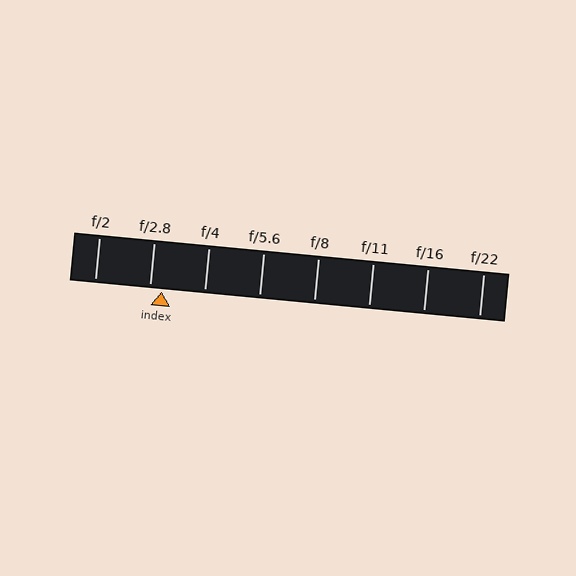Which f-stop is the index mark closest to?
The index mark is closest to f/2.8.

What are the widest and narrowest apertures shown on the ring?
The widest aperture shown is f/2 and the narrowest is f/22.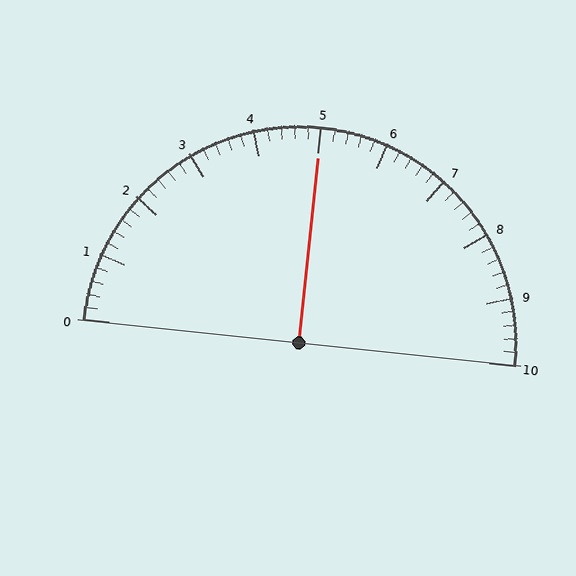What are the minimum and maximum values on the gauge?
The gauge ranges from 0 to 10.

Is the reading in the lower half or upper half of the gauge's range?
The reading is in the upper half of the range (0 to 10).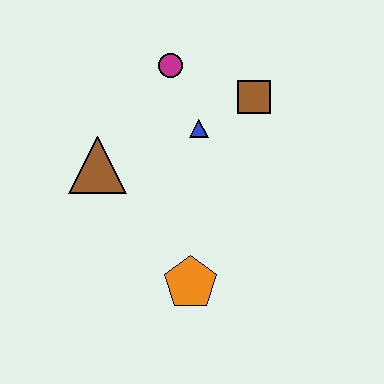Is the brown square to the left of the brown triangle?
No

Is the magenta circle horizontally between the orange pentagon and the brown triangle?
Yes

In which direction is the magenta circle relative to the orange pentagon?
The magenta circle is above the orange pentagon.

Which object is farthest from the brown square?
The orange pentagon is farthest from the brown square.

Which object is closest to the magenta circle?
The blue triangle is closest to the magenta circle.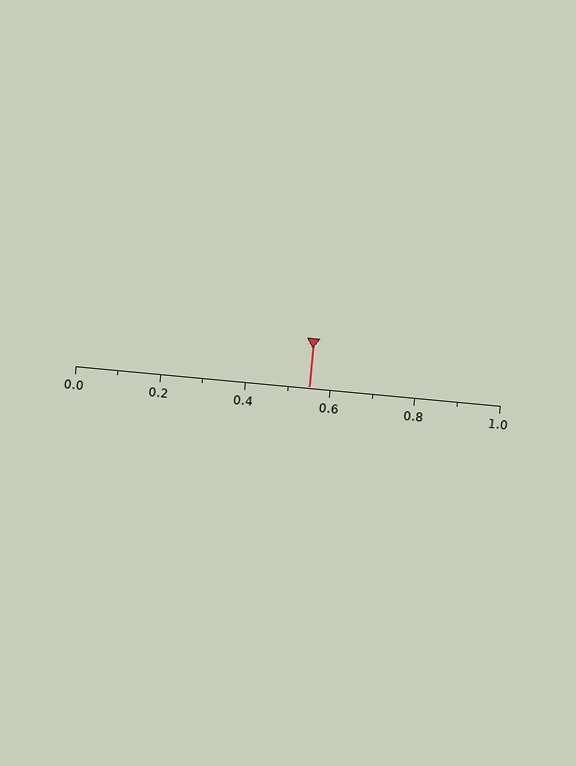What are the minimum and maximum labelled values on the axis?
The axis runs from 0.0 to 1.0.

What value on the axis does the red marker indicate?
The marker indicates approximately 0.55.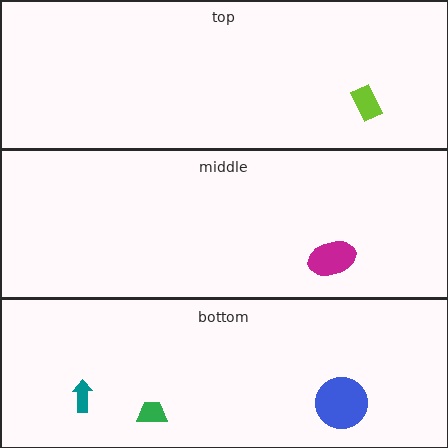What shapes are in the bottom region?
The blue circle, the green trapezoid, the teal arrow.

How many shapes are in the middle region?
1.